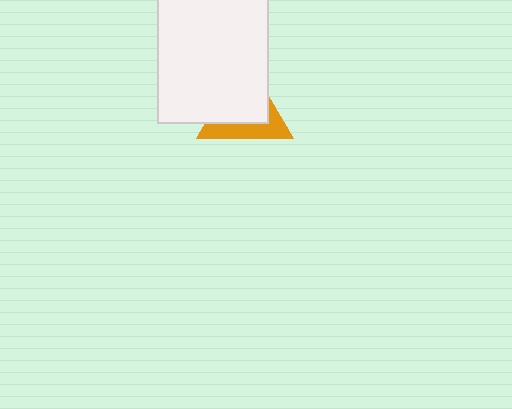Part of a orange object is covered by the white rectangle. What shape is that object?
It is a triangle.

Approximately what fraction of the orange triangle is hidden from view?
Roughly 61% of the orange triangle is hidden behind the white rectangle.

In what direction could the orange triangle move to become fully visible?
The orange triangle could move toward the lower-right. That would shift it out from behind the white rectangle entirely.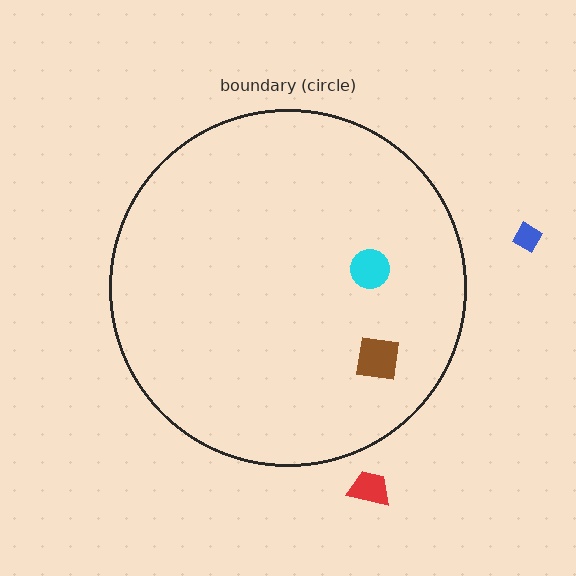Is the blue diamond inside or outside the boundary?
Outside.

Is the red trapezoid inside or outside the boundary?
Outside.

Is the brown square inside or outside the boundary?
Inside.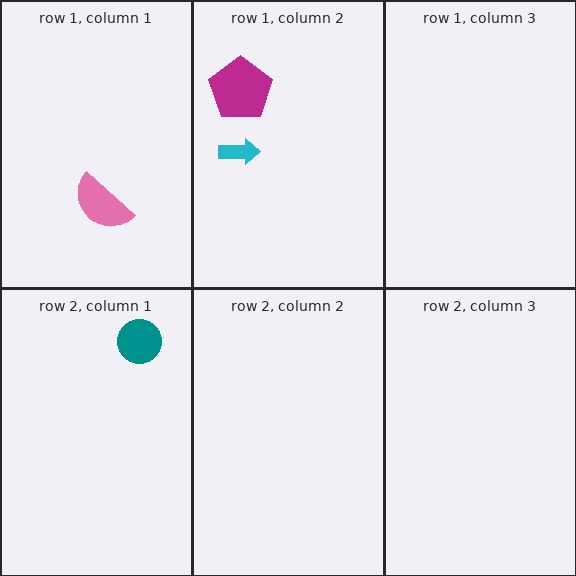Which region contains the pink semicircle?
The row 1, column 1 region.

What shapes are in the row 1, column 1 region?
The pink semicircle.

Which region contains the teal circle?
The row 2, column 1 region.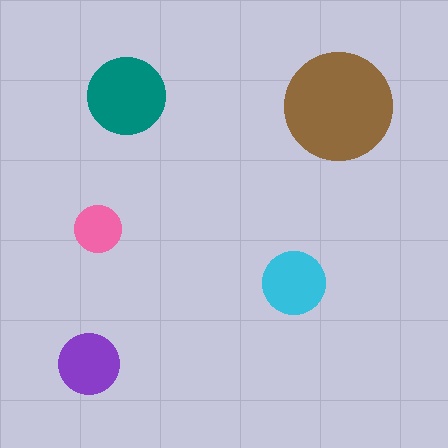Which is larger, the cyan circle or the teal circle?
The teal one.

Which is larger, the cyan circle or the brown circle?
The brown one.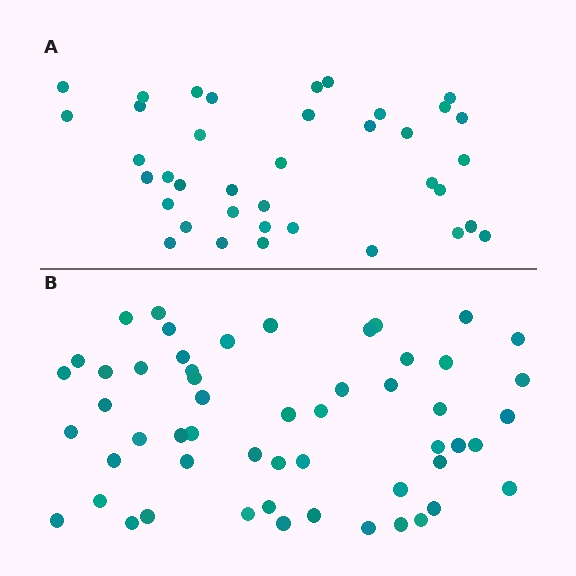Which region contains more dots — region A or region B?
Region B (the bottom region) has more dots.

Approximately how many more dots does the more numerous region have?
Region B has approximately 15 more dots than region A.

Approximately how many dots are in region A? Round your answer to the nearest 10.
About 40 dots. (The exact count is 38, which rounds to 40.)